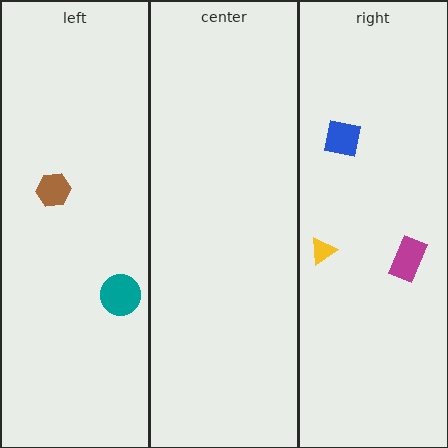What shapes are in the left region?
The brown hexagon, the teal circle.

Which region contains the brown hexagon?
The left region.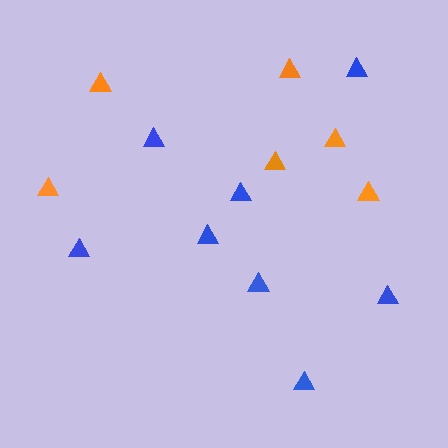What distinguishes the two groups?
There are 2 groups: one group of orange triangles (6) and one group of blue triangles (8).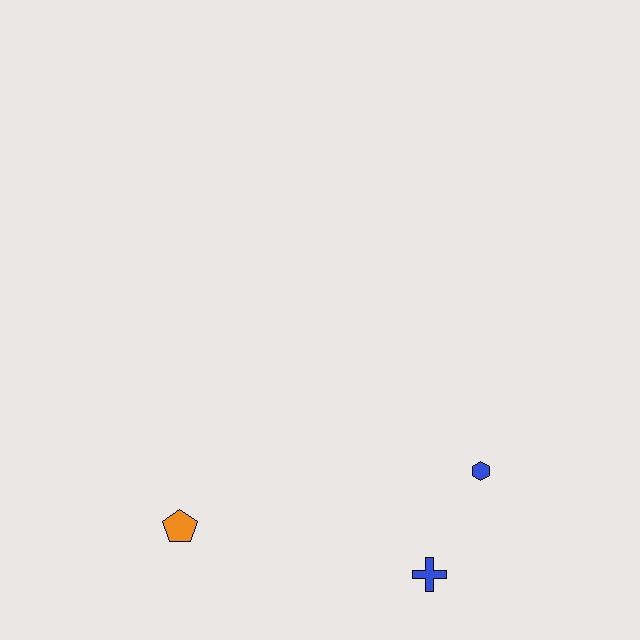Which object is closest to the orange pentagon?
The blue cross is closest to the orange pentagon.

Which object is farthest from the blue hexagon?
The orange pentagon is farthest from the blue hexagon.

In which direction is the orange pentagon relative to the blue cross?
The orange pentagon is to the left of the blue cross.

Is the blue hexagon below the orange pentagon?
No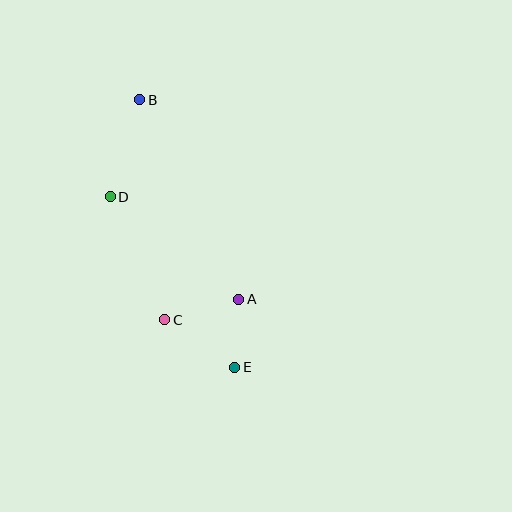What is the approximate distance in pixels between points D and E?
The distance between D and E is approximately 211 pixels.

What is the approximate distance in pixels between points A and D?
The distance between A and D is approximately 164 pixels.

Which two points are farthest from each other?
Points B and E are farthest from each other.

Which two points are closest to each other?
Points A and E are closest to each other.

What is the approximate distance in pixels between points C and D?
The distance between C and D is approximately 135 pixels.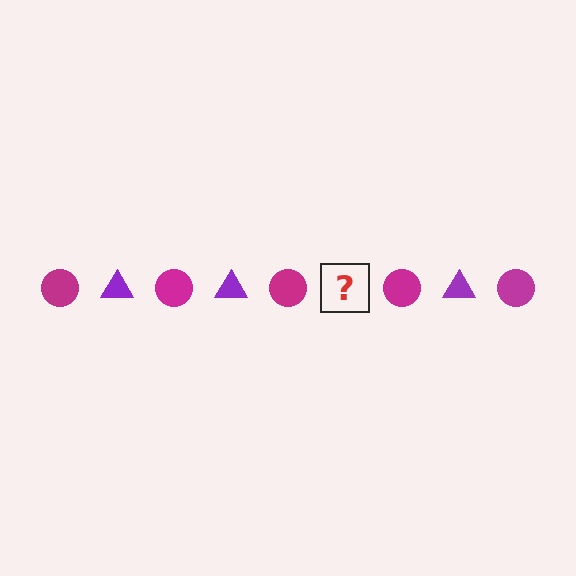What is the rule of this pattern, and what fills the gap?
The rule is that the pattern alternates between magenta circle and purple triangle. The gap should be filled with a purple triangle.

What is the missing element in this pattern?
The missing element is a purple triangle.